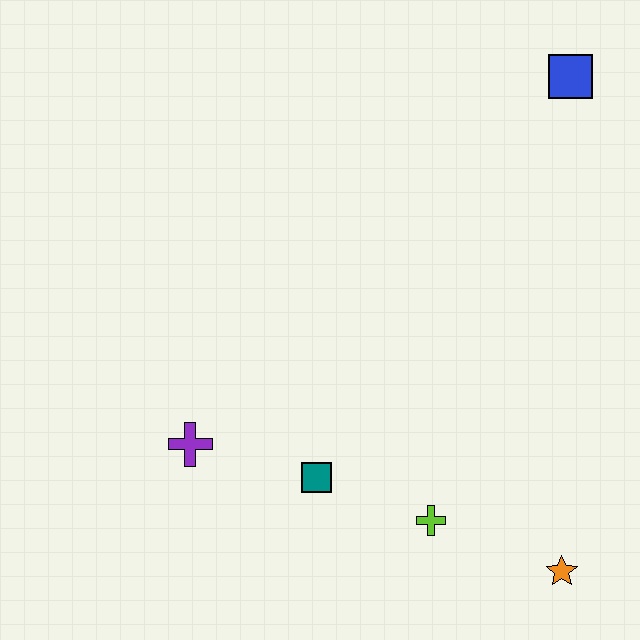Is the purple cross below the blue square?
Yes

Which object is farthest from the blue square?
The purple cross is farthest from the blue square.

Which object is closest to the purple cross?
The teal square is closest to the purple cross.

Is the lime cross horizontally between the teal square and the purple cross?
No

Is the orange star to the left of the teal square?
No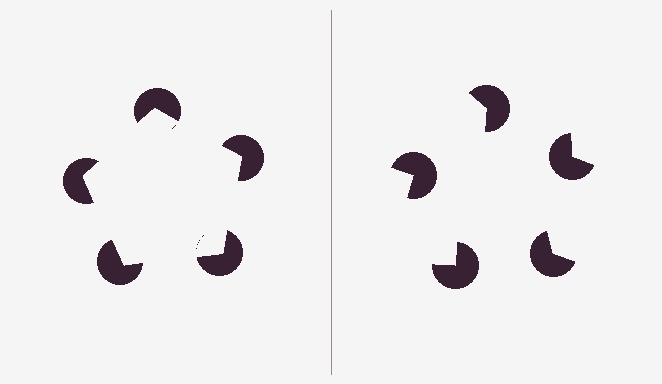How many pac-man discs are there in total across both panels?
10 — 5 on each side.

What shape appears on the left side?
An illusory pentagon.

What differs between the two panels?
The pac-man discs are positioned identically on both sides; only the wedge orientations differ. On the left they align to a pentagon; on the right they are misaligned.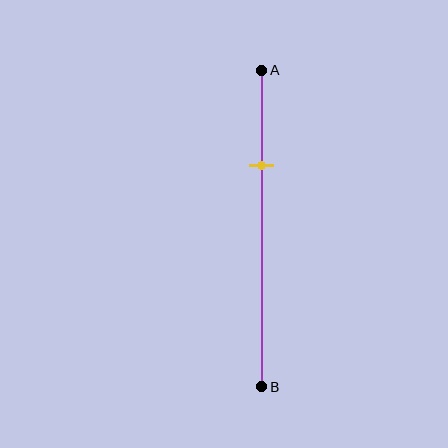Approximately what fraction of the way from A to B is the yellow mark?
The yellow mark is approximately 30% of the way from A to B.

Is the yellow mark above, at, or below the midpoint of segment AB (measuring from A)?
The yellow mark is above the midpoint of segment AB.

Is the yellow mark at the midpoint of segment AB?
No, the mark is at about 30% from A, not at the 50% midpoint.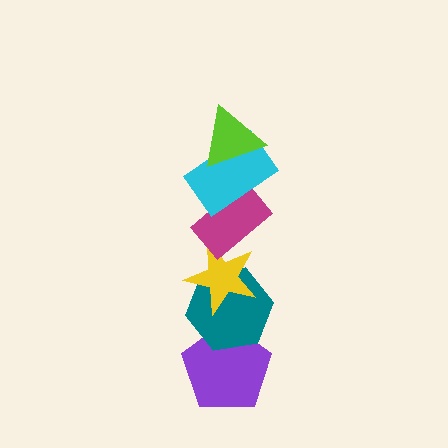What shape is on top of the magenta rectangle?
The cyan rectangle is on top of the magenta rectangle.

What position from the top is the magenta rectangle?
The magenta rectangle is 3rd from the top.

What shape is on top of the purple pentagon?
The teal hexagon is on top of the purple pentagon.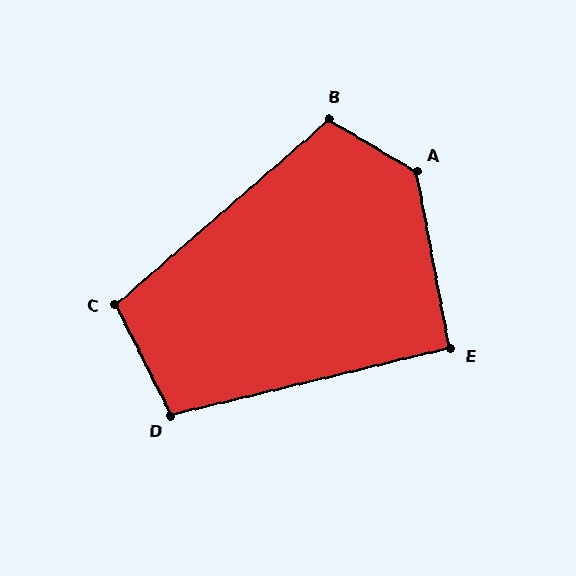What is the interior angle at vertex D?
Approximately 103 degrees (obtuse).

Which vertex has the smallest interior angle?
E, at approximately 93 degrees.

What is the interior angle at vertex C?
Approximately 104 degrees (obtuse).